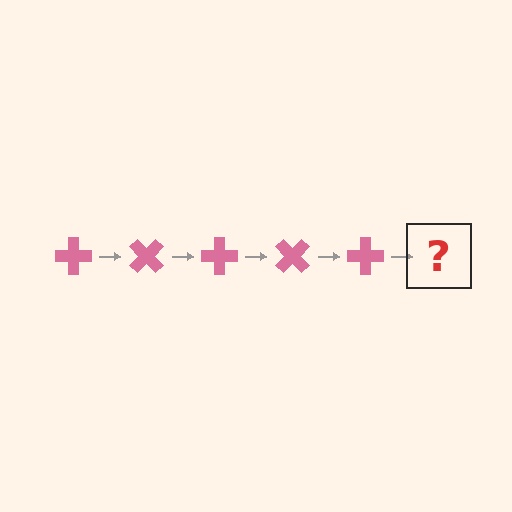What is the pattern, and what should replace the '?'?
The pattern is that the cross rotates 45 degrees each step. The '?' should be a pink cross rotated 225 degrees.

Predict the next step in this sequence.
The next step is a pink cross rotated 225 degrees.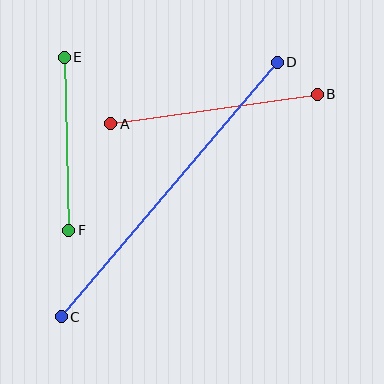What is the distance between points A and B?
The distance is approximately 208 pixels.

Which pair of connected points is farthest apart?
Points C and D are farthest apart.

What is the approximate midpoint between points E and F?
The midpoint is at approximately (66, 144) pixels.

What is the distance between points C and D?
The distance is approximately 334 pixels.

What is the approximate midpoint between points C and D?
The midpoint is at approximately (169, 190) pixels.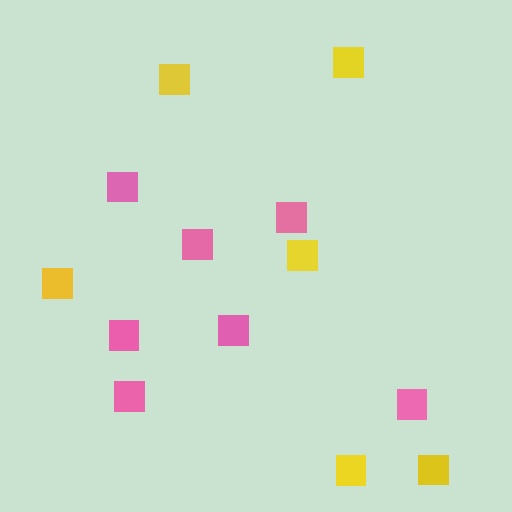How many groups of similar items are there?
There are 2 groups: one group of pink squares (7) and one group of yellow squares (6).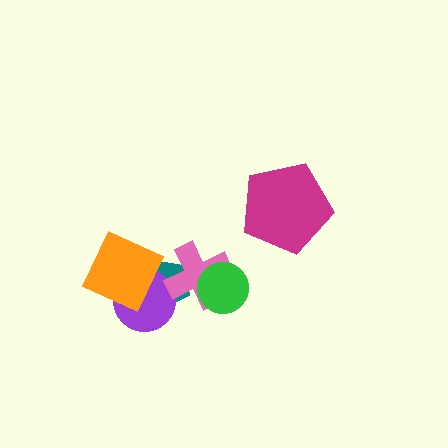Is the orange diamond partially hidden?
No, no other shape covers it.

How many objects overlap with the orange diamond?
2 objects overlap with the orange diamond.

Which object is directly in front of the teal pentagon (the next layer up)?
The purple circle is directly in front of the teal pentagon.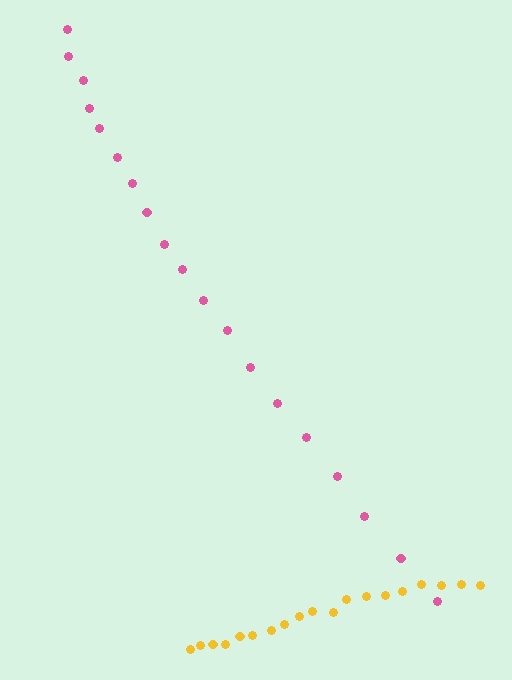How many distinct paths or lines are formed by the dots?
There are 2 distinct paths.